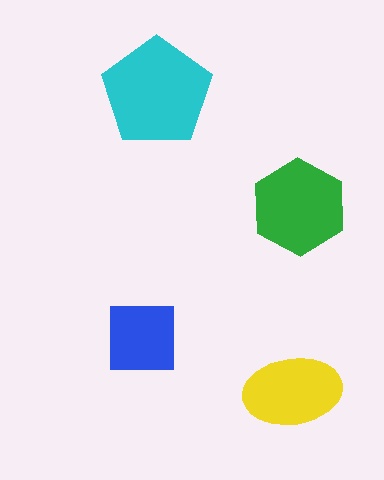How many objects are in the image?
There are 4 objects in the image.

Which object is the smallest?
The blue square.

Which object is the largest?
The cyan pentagon.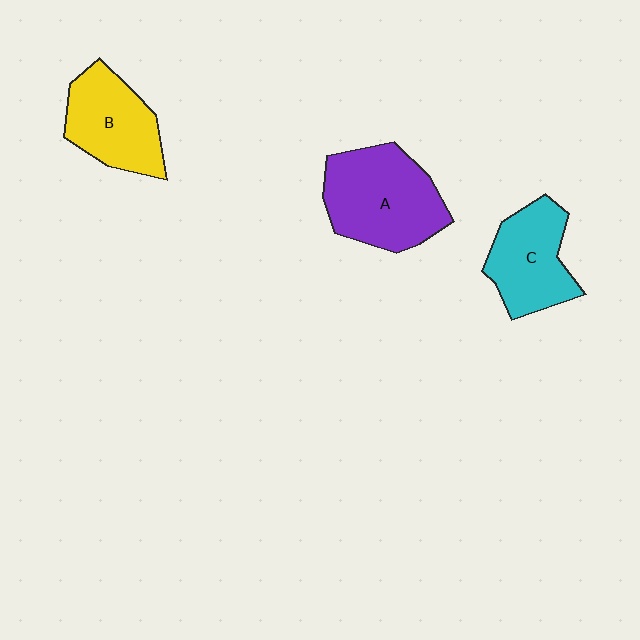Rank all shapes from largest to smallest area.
From largest to smallest: A (purple), B (yellow), C (cyan).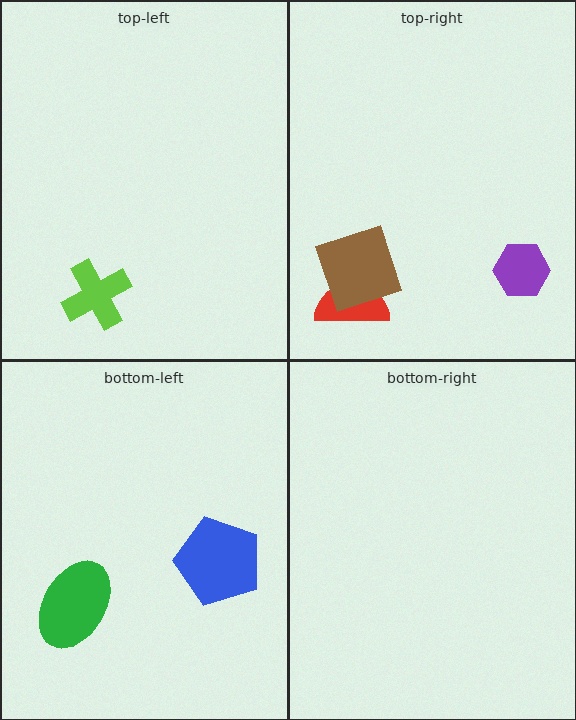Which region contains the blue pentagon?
The bottom-left region.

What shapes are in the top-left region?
The lime cross.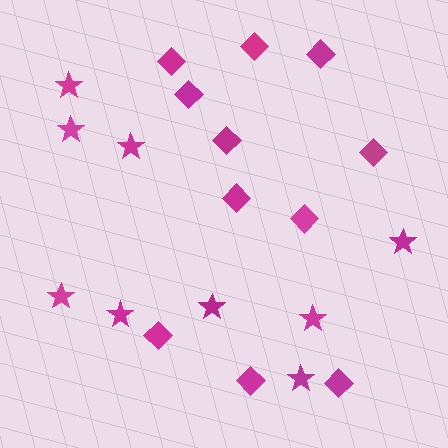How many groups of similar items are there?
There are 2 groups: one group of stars (9) and one group of diamonds (11).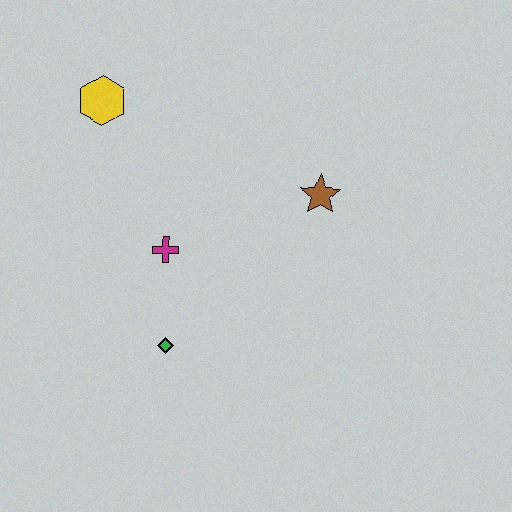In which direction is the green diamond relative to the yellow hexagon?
The green diamond is below the yellow hexagon.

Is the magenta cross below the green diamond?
No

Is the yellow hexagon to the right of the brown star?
No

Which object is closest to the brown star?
The magenta cross is closest to the brown star.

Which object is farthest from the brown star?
The yellow hexagon is farthest from the brown star.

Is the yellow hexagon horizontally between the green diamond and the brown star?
No